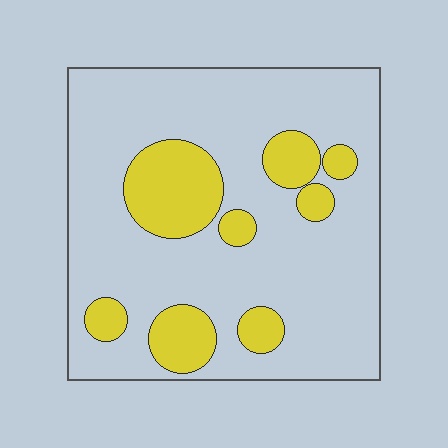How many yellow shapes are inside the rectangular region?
8.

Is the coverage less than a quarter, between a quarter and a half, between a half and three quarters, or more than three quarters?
Less than a quarter.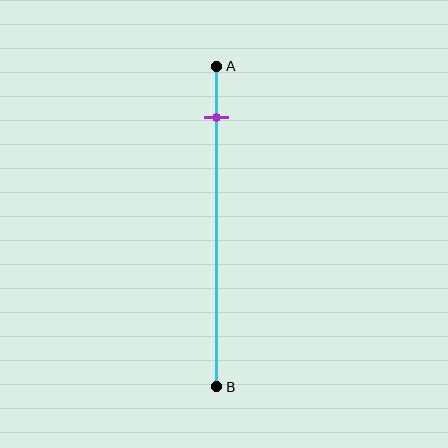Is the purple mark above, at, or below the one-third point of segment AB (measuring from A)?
The purple mark is above the one-third point of segment AB.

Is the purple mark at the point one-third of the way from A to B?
No, the mark is at about 15% from A, not at the 33% one-third point.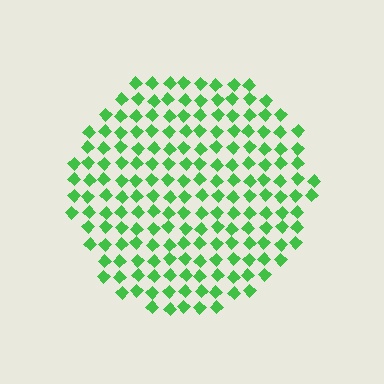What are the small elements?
The small elements are diamonds.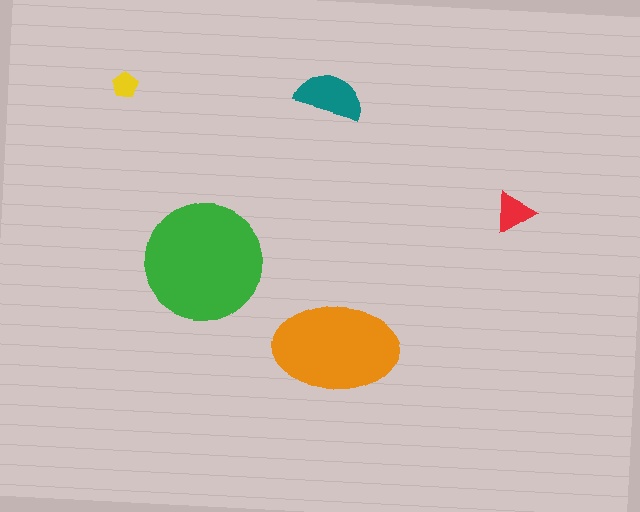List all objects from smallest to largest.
The yellow pentagon, the red triangle, the teal semicircle, the orange ellipse, the green circle.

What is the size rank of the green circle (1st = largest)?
1st.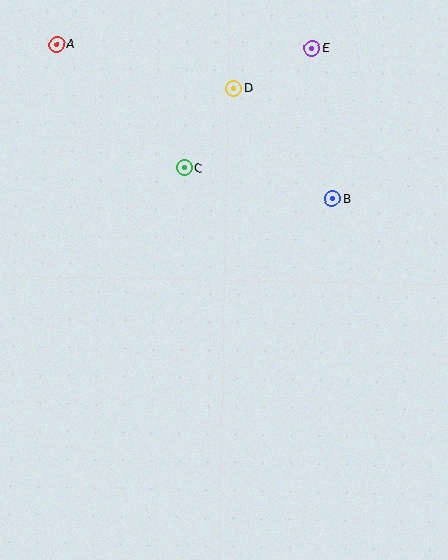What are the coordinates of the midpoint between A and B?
The midpoint between A and B is at (194, 121).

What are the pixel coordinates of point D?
Point D is at (233, 88).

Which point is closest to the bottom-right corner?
Point B is closest to the bottom-right corner.